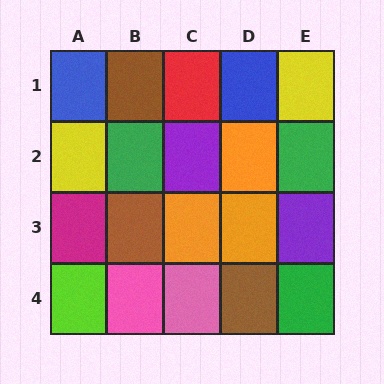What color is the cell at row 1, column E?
Yellow.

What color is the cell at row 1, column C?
Red.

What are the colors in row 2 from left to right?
Yellow, green, purple, orange, green.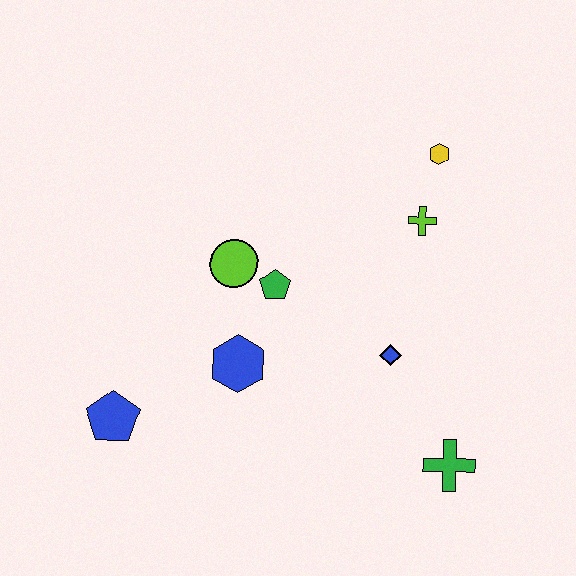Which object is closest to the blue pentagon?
The blue hexagon is closest to the blue pentagon.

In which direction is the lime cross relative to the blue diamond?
The lime cross is above the blue diamond.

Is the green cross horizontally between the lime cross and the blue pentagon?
No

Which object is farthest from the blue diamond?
The blue pentagon is farthest from the blue diamond.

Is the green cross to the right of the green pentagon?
Yes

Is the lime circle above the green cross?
Yes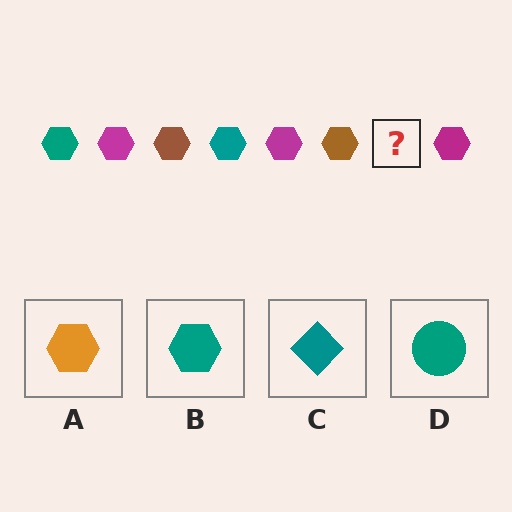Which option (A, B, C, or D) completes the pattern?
B.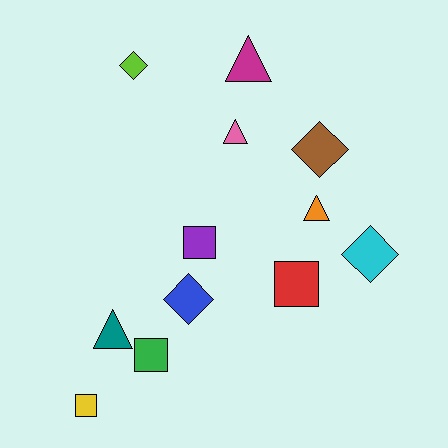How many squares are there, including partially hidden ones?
There are 4 squares.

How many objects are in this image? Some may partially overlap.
There are 12 objects.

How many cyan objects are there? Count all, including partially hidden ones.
There is 1 cyan object.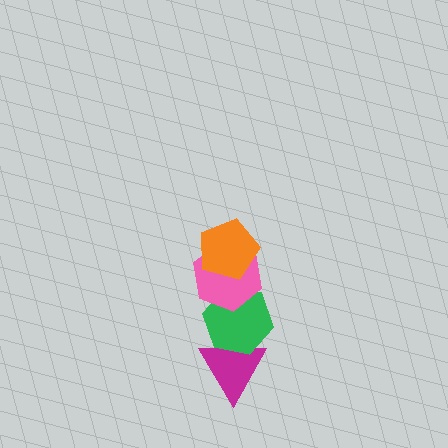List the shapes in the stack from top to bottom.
From top to bottom: the orange pentagon, the pink hexagon, the green hexagon, the magenta triangle.